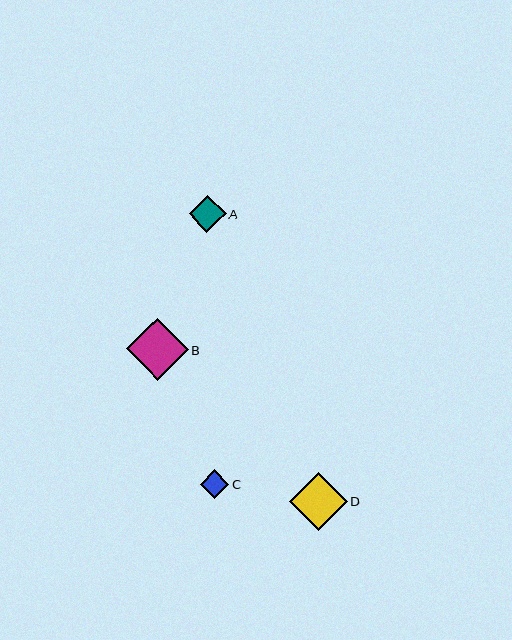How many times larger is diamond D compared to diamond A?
Diamond D is approximately 1.5 times the size of diamond A.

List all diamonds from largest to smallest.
From largest to smallest: B, D, A, C.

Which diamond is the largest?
Diamond B is the largest with a size of approximately 62 pixels.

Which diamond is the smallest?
Diamond C is the smallest with a size of approximately 28 pixels.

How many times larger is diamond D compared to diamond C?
Diamond D is approximately 2.0 times the size of diamond C.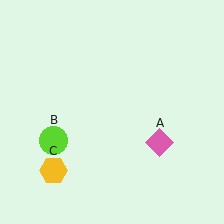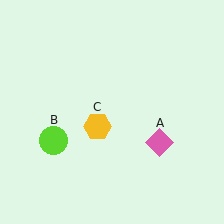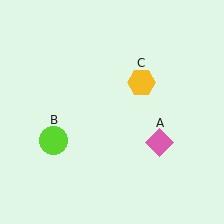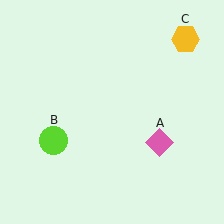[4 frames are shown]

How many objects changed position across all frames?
1 object changed position: yellow hexagon (object C).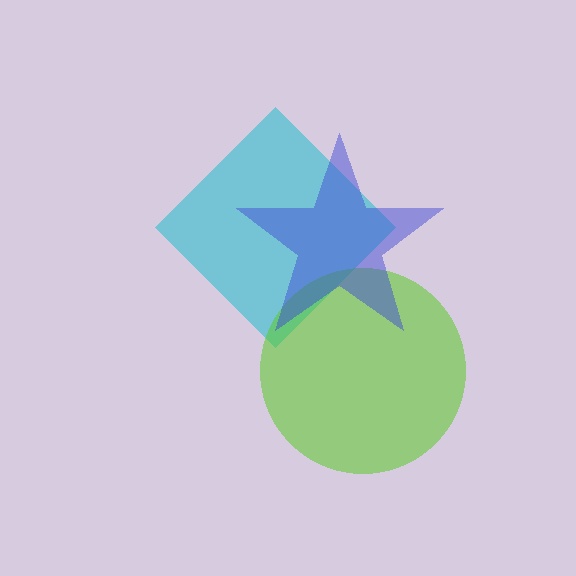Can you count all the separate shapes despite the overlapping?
Yes, there are 3 separate shapes.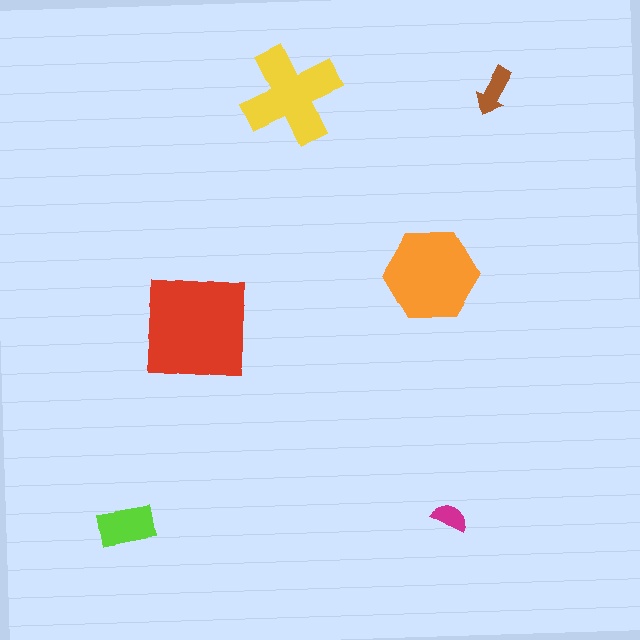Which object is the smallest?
The magenta semicircle.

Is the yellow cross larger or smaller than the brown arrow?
Larger.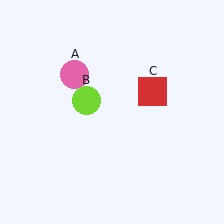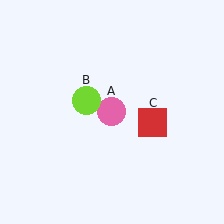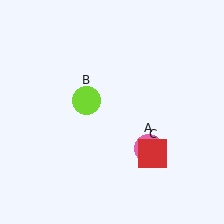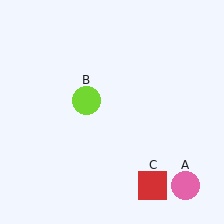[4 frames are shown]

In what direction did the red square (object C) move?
The red square (object C) moved down.